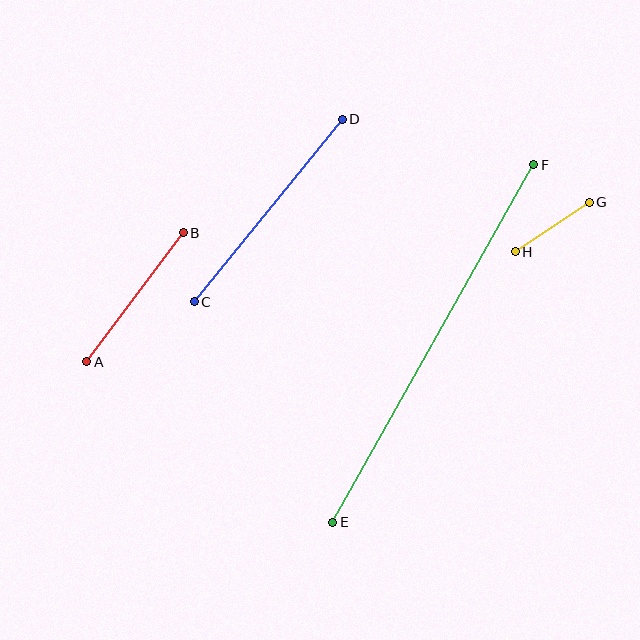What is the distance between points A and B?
The distance is approximately 161 pixels.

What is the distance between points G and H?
The distance is approximately 89 pixels.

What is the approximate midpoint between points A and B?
The midpoint is at approximately (135, 297) pixels.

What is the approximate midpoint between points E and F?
The midpoint is at approximately (433, 343) pixels.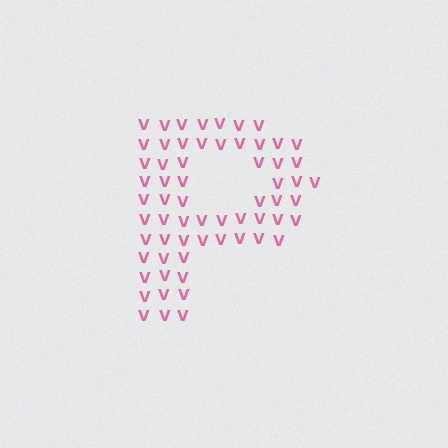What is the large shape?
The large shape is the letter P.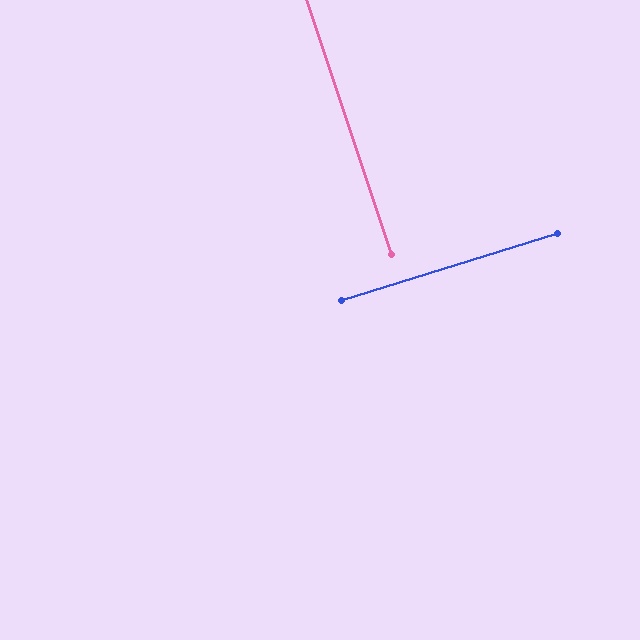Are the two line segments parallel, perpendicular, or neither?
Perpendicular — they meet at approximately 89°.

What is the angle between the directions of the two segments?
Approximately 89 degrees.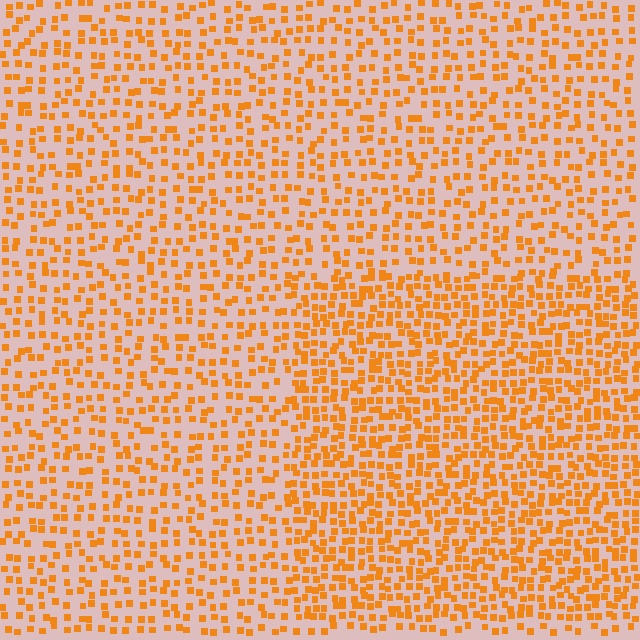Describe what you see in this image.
The image contains small orange elements arranged at two different densities. A rectangle-shaped region is visible where the elements are more densely packed than the surrounding area.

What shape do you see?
I see a rectangle.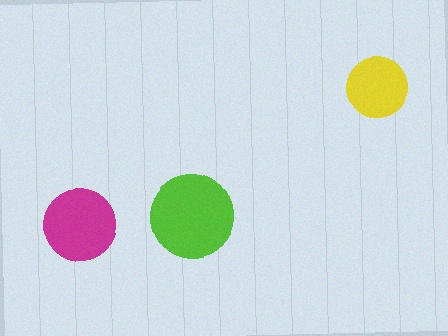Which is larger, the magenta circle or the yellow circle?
The magenta one.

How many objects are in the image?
There are 3 objects in the image.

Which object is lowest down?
The magenta circle is bottommost.